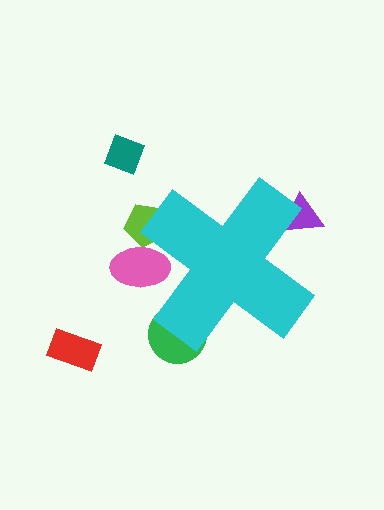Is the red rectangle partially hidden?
No, the red rectangle is fully visible.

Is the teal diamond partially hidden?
No, the teal diamond is fully visible.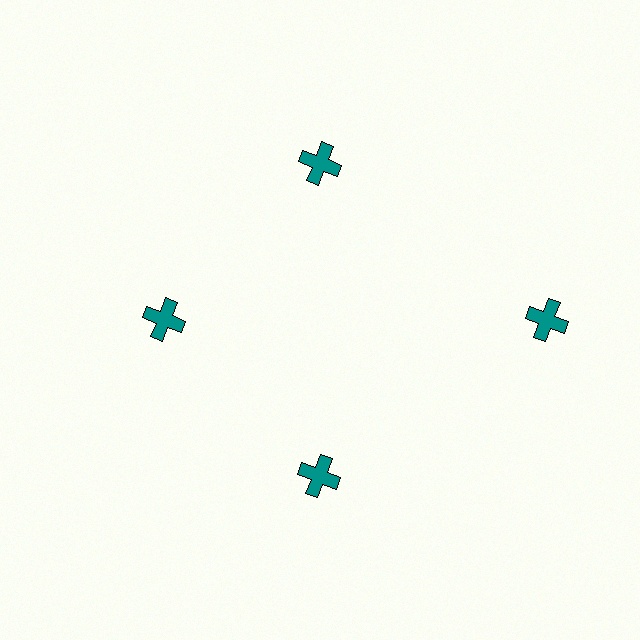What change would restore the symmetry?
The symmetry would be restored by moving it inward, back onto the ring so that all 4 crosses sit at equal angles and equal distance from the center.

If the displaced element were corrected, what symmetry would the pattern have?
It would have 4-fold rotational symmetry — the pattern would map onto itself every 90 degrees.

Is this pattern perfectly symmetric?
No. The 4 teal crosses are arranged in a ring, but one element near the 3 o'clock position is pushed outward from the center, breaking the 4-fold rotational symmetry.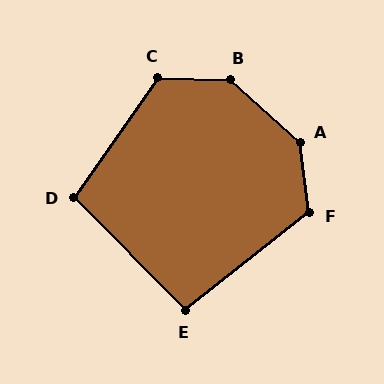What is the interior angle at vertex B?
Approximately 139 degrees (obtuse).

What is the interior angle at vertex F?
Approximately 121 degrees (obtuse).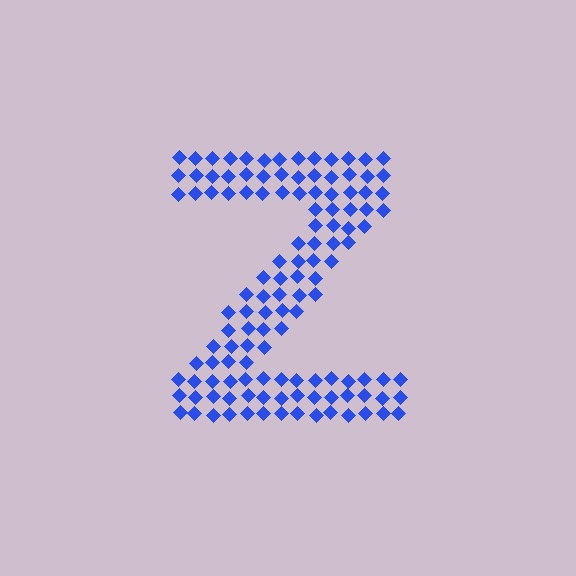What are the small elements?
The small elements are diamonds.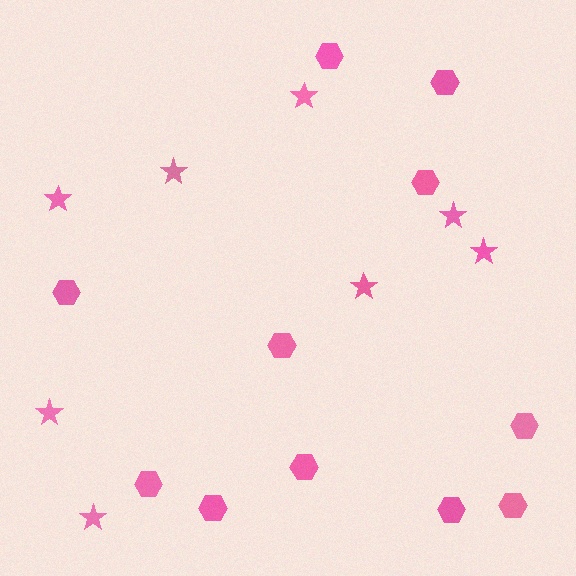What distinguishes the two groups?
There are 2 groups: one group of hexagons (11) and one group of stars (8).